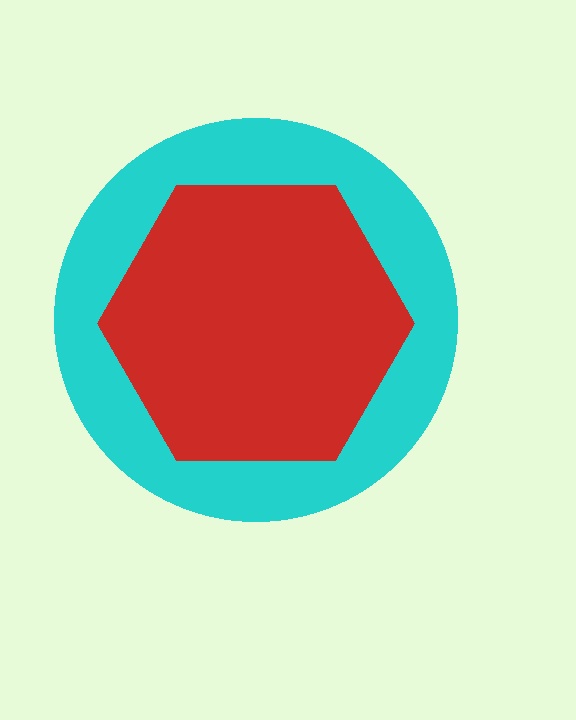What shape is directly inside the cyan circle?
The red hexagon.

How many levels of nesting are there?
2.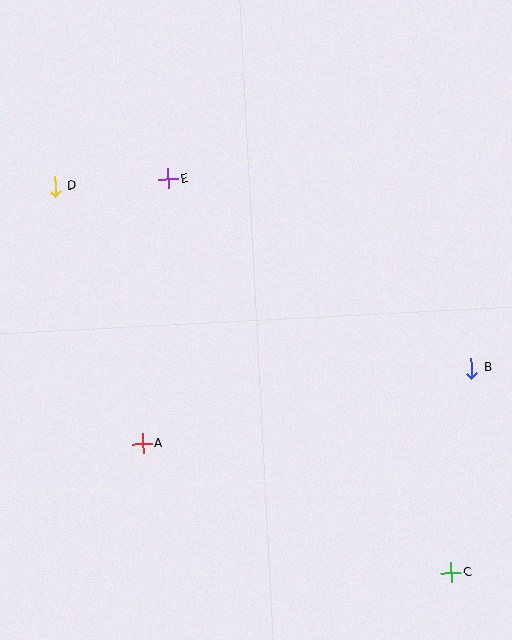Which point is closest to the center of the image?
Point E at (168, 179) is closest to the center.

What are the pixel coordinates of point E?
Point E is at (168, 179).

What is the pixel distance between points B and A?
The distance between B and A is 338 pixels.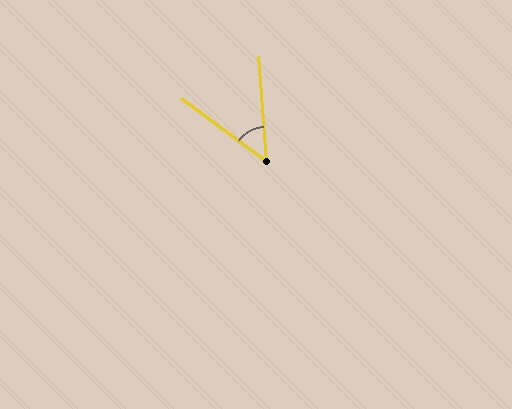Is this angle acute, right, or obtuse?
It is acute.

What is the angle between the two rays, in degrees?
Approximately 49 degrees.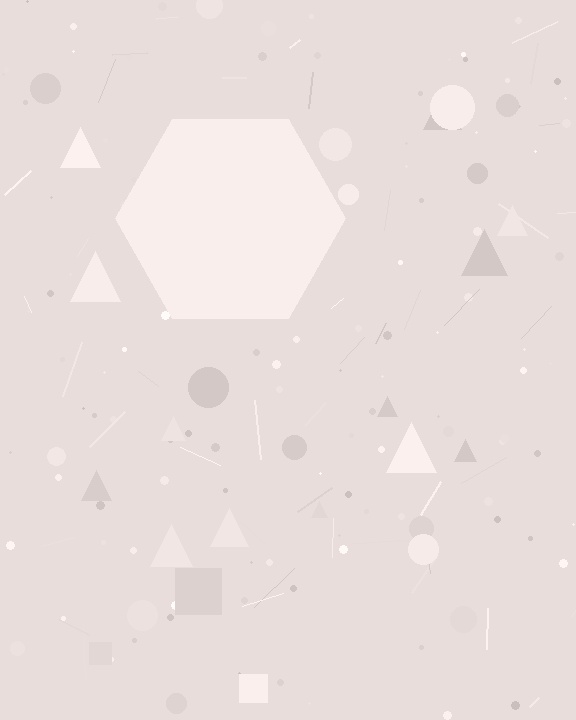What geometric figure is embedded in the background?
A hexagon is embedded in the background.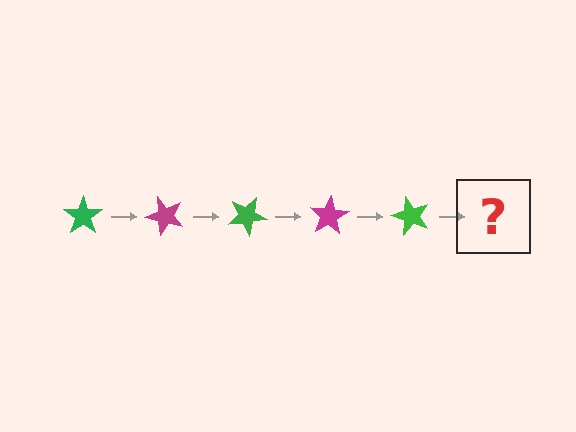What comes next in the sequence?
The next element should be a magenta star, rotated 250 degrees from the start.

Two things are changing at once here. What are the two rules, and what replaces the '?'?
The two rules are that it rotates 50 degrees each step and the color cycles through green and magenta. The '?' should be a magenta star, rotated 250 degrees from the start.